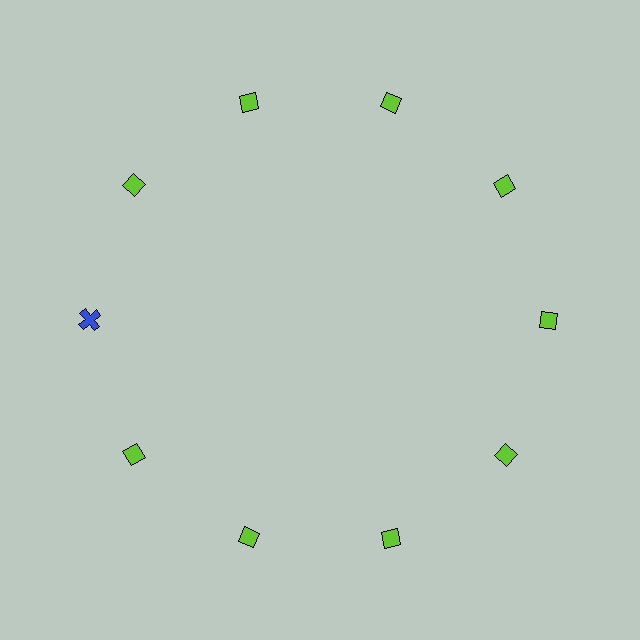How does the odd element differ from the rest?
It differs in both color (blue instead of lime) and shape (cross instead of diamond).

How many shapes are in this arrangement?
There are 10 shapes arranged in a ring pattern.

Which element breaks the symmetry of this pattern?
The blue cross at roughly the 9 o'clock position breaks the symmetry. All other shapes are lime diamonds.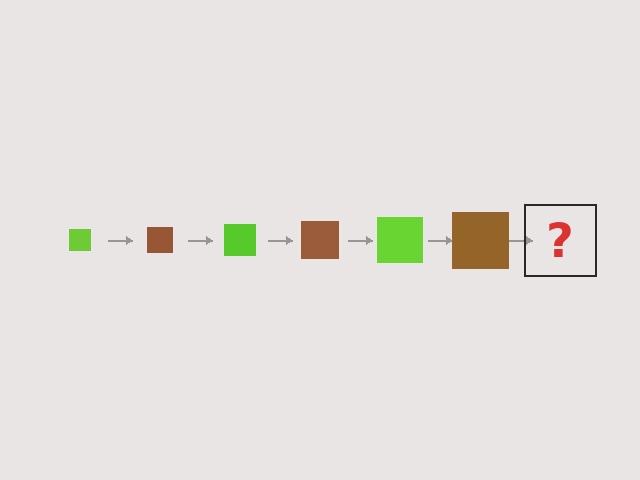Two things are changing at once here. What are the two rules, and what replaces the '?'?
The two rules are that the square grows larger each step and the color cycles through lime and brown. The '?' should be a lime square, larger than the previous one.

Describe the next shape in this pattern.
It should be a lime square, larger than the previous one.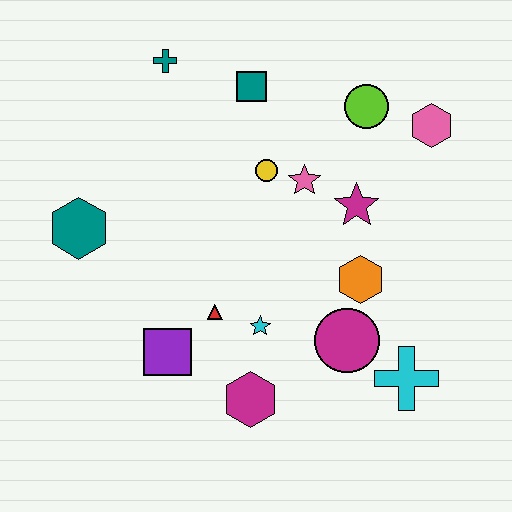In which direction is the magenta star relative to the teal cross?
The magenta star is to the right of the teal cross.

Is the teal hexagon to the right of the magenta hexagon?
No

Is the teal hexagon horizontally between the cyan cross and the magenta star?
No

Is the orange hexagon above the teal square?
No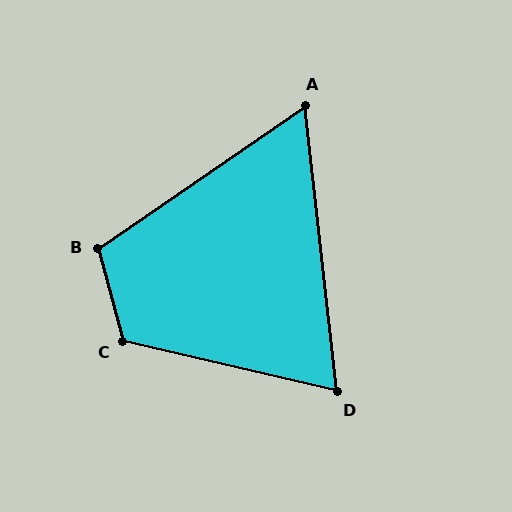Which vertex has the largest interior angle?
C, at approximately 118 degrees.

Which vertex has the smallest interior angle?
A, at approximately 62 degrees.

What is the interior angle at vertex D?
Approximately 70 degrees (acute).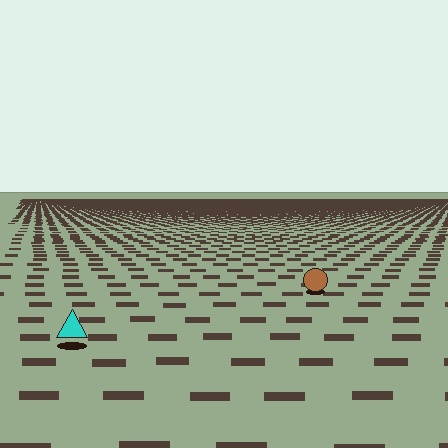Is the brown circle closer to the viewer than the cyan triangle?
No. The cyan triangle is closer — you can tell from the texture gradient: the ground texture is coarser near it.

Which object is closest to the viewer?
The cyan triangle is closest. The texture marks near it are larger and more spread out.